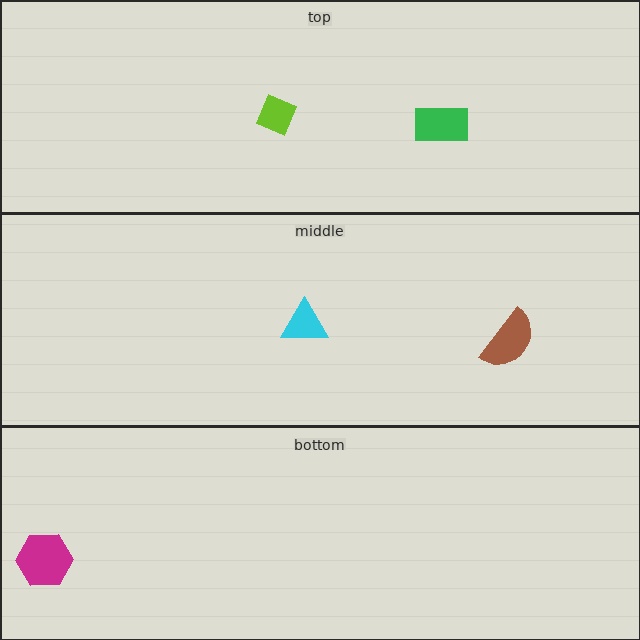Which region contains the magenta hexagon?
The bottom region.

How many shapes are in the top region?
2.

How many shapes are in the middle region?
2.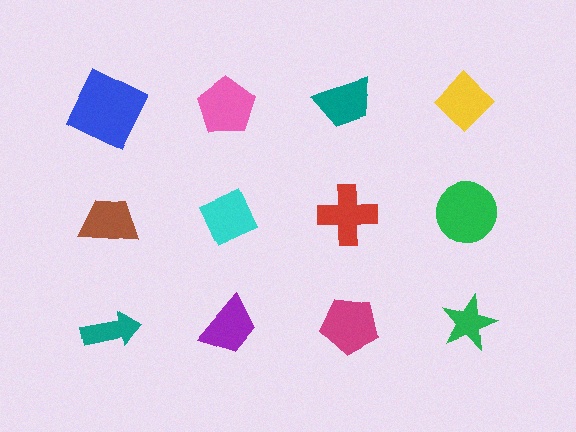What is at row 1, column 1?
A blue square.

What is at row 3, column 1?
A teal arrow.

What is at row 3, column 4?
A green star.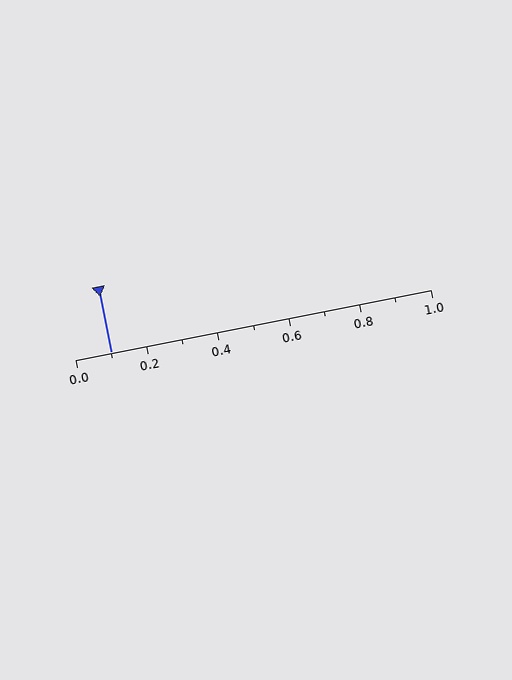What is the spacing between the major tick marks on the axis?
The major ticks are spaced 0.2 apart.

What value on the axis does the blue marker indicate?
The marker indicates approximately 0.1.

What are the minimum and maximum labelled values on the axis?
The axis runs from 0.0 to 1.0.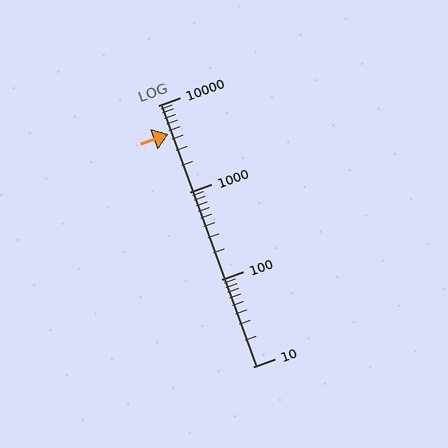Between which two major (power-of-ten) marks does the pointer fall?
The pointer is between 1000 and 10000.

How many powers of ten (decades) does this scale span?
The scale spans 3 decades, from 10 to 10000.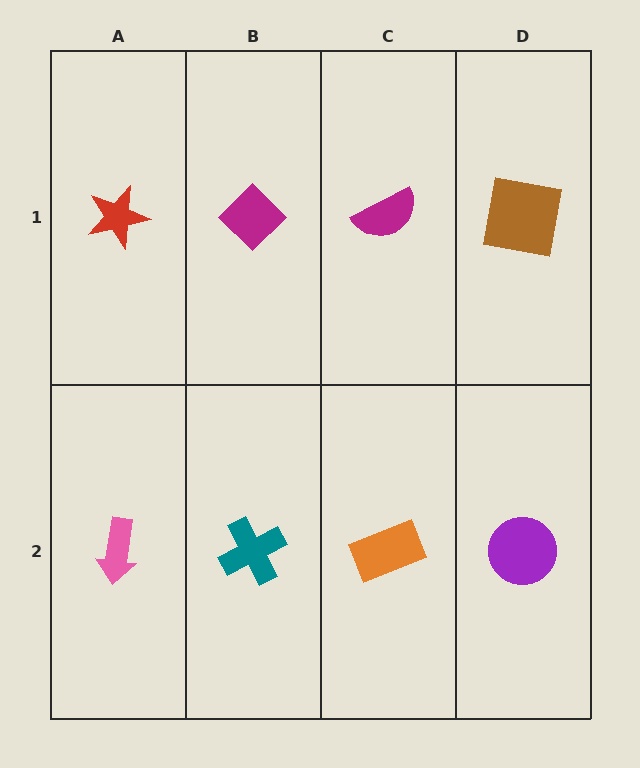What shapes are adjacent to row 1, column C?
An orange rectangle (row 2, column C), a magenta diamond (row 1, column B), a brown square (row 1, column D).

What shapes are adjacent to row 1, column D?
A purple circle (row 2, column D), a magenta semicircle (row 1, column C).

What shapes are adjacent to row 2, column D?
A brown square (row 1, column D), an orange rectangle (row 2, column C).